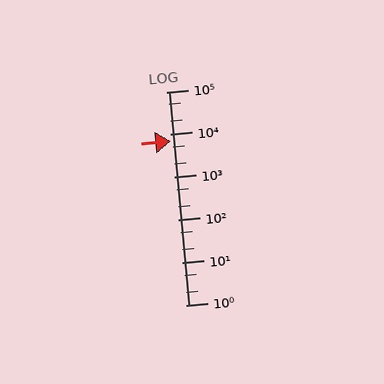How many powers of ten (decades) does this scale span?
The scale spans 5 decades, from 1 to 100000.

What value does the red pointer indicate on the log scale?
The pointer indicates approximately 6900.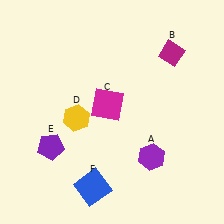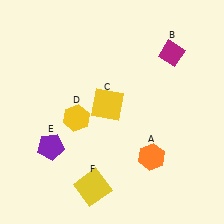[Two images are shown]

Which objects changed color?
A changed from purple to orange. C changed from magenta to yellow. F changed from blue to yellow.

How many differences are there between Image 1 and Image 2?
There are 3 differences between the two images.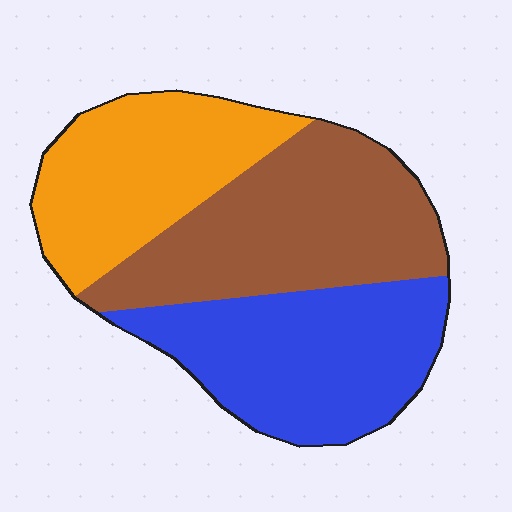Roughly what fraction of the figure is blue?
Blue takes up about one third (1/3) of the figure.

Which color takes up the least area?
Orange, at roughly 30%.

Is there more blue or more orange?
Blue.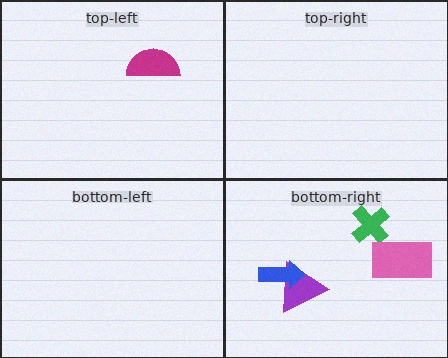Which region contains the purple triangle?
The bottom-right region.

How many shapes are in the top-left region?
1.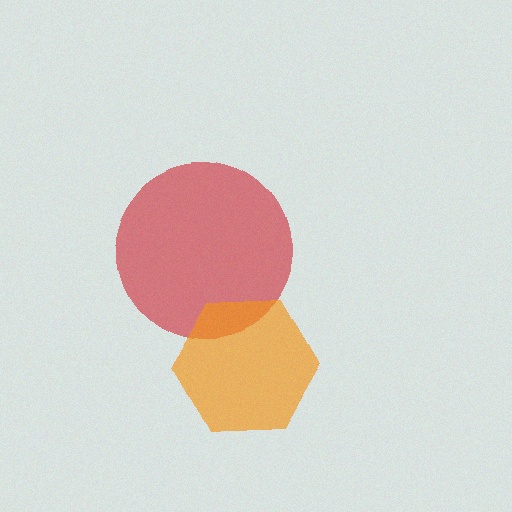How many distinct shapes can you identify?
There are 2 distinct shapes: a red circle, an orange hexagon.